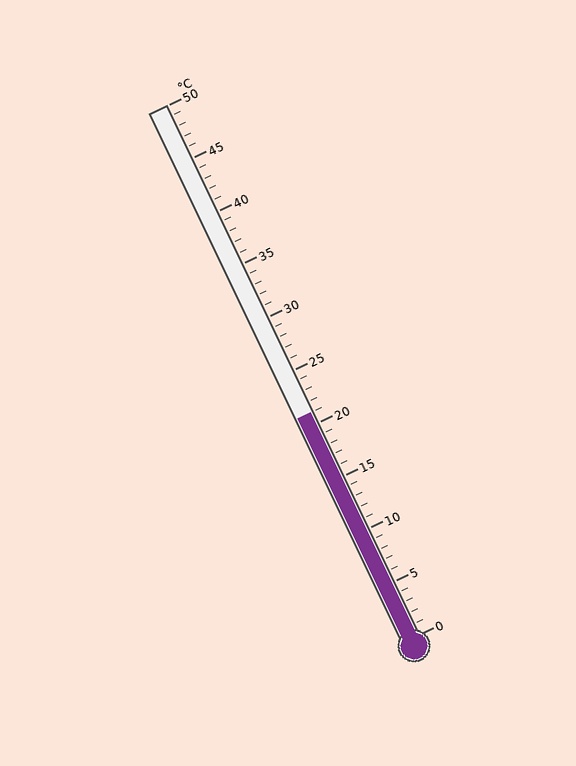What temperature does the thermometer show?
The thermometer shows approximately 21°C.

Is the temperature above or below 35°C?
The temperature is below 35°C.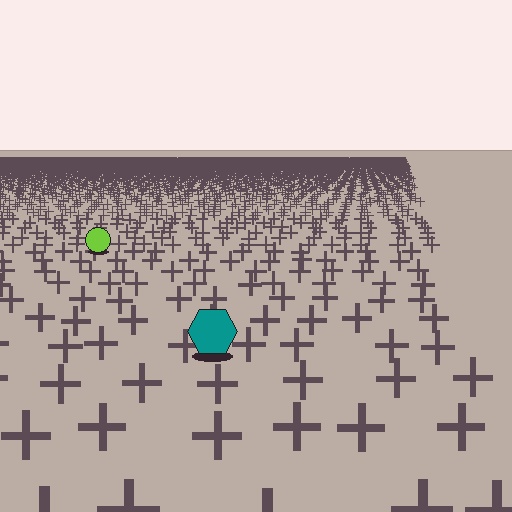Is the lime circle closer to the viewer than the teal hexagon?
No. The teal hexagon is closer — you can tell from the texture gradient: the ground texture is coarser near it.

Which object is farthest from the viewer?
The lime circle is farthest from the viewer. It appears smaller and the ground texture around it is denser.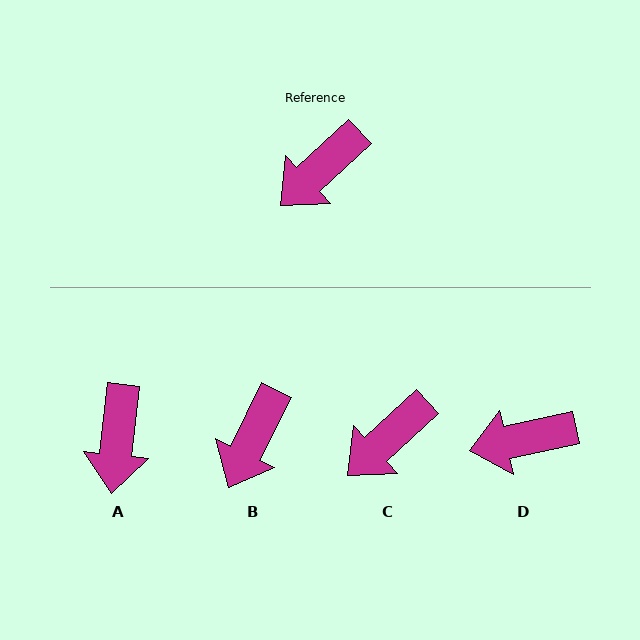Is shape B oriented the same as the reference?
No, it is off by about 21 degrees.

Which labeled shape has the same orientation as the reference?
C.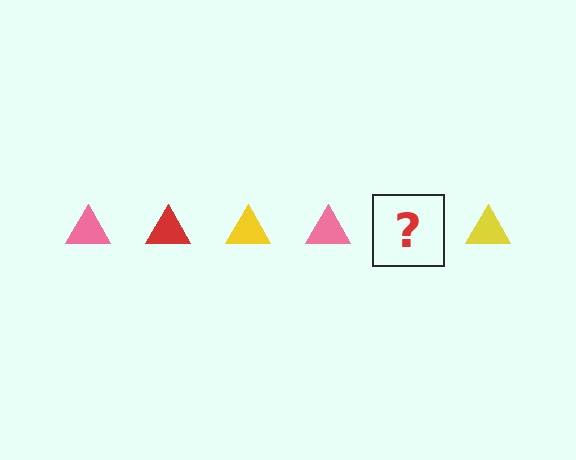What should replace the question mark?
The question mark should be replaced with a red triangle.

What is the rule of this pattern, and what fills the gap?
The rule is that the pattern cycles through pink, red, yellow triangles. The gap should be filled with a red triangle.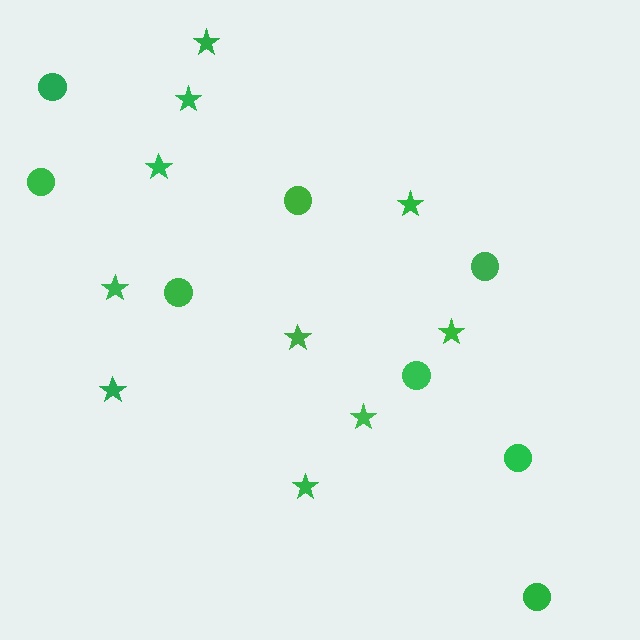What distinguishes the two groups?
There are 2 groups: one group of circles (8) and one group of stars (10).